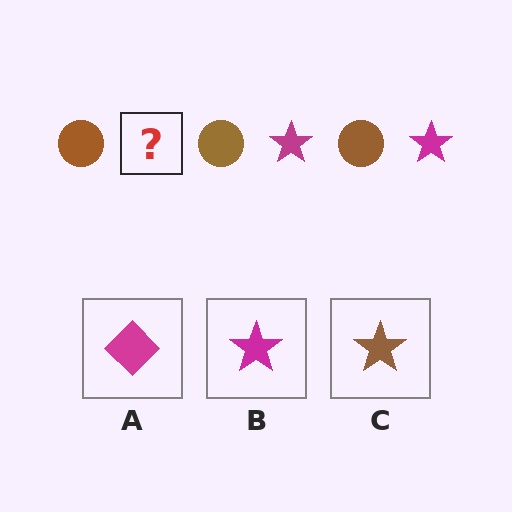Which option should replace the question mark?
Option B.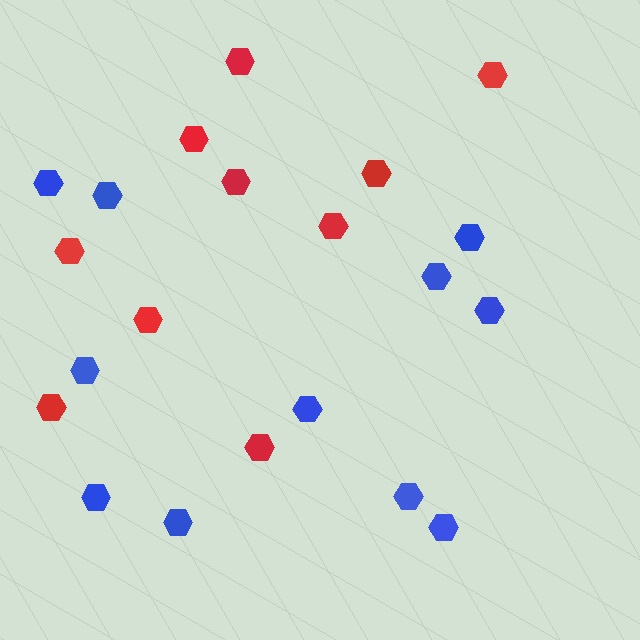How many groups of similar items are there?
There are 2 groups: one group of blue hexagons (11) and one group of red hexagons (10).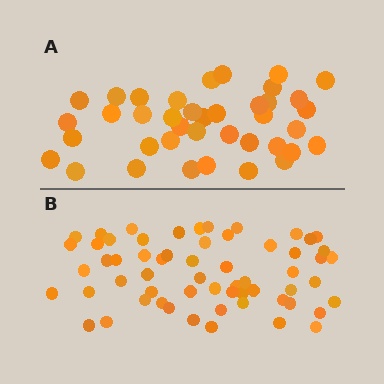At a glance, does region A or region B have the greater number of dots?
Region B (the bottom region) has more dots.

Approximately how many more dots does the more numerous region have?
Region B has approximately 20 more dots than region A.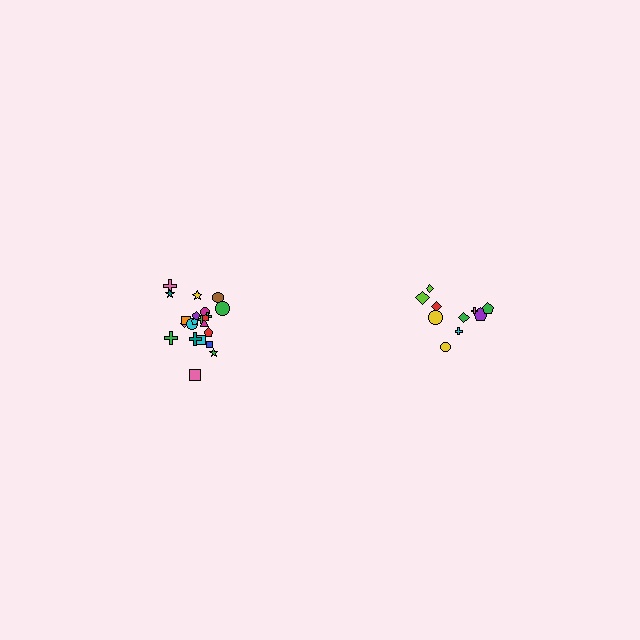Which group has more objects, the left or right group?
The left group.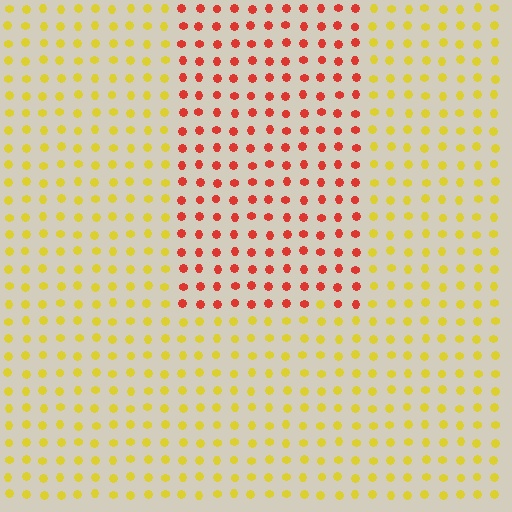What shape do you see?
I see a rectangle.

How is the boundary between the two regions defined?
The boundary is defined purely by a slight shift in hue (about 53 degrees). Spacing, size, and orientation are identical on both sides.